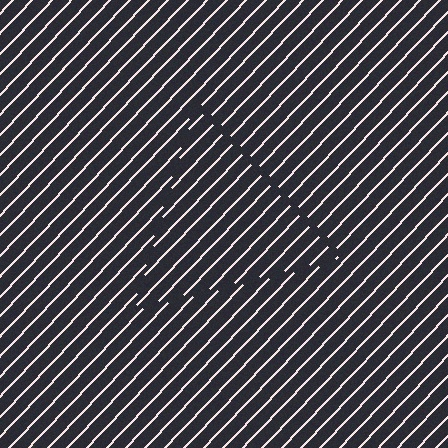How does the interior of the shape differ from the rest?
The interior of the shape contains the same grating, shifted by half a period — the contour is defined by the phase discontinuity where line-ends from the inner and outer gratings abut.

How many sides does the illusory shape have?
3 sides — the line-ends trace a triangle.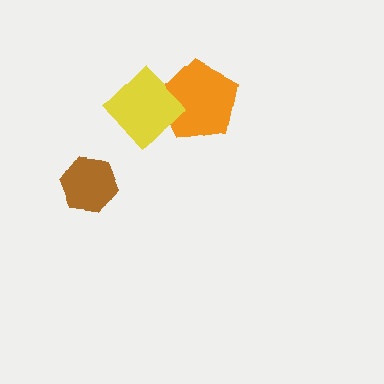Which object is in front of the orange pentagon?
The yellow diamond is in front of the orange pentagon.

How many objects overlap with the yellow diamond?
1 object overlaps with the yellow diamond.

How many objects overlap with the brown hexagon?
0 objects overlap with the brown hexagon.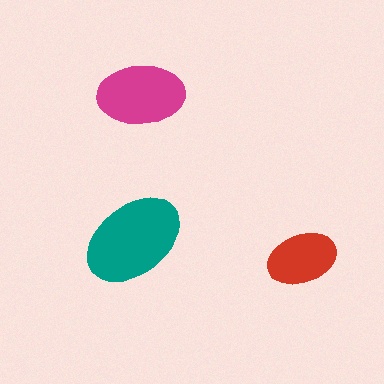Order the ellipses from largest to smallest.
the teal one, the magenta one, the red one.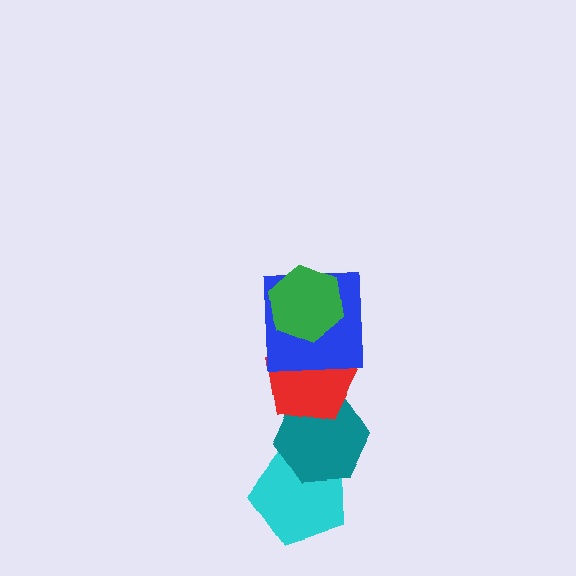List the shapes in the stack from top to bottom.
From top to bottom: the green hexagon, the blue square, the red pentagon, the teal hexagon, the cyan pentagon.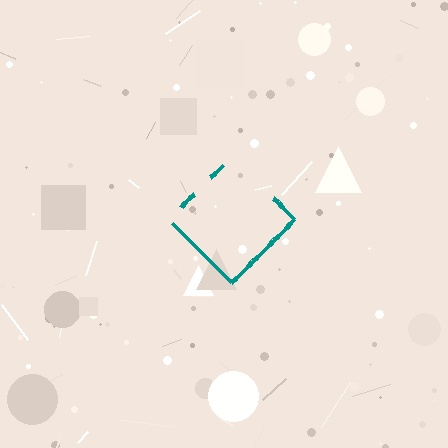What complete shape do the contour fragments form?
The contour fragments form a diamond.